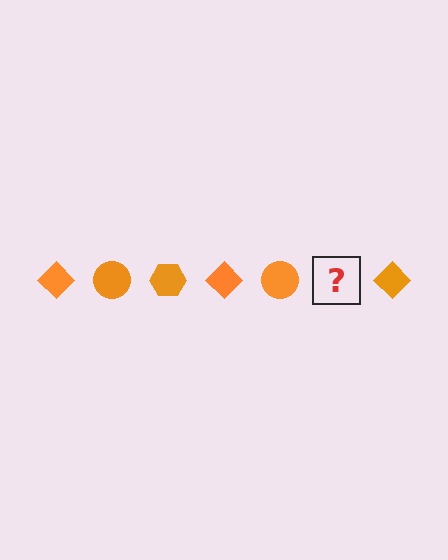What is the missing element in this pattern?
The missing element is an orange hexagon.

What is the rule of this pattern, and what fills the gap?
The rule is that the pattern cycles through diamond, circle, hexagon shapes in orange. The gap should be filled with an orange hexagon.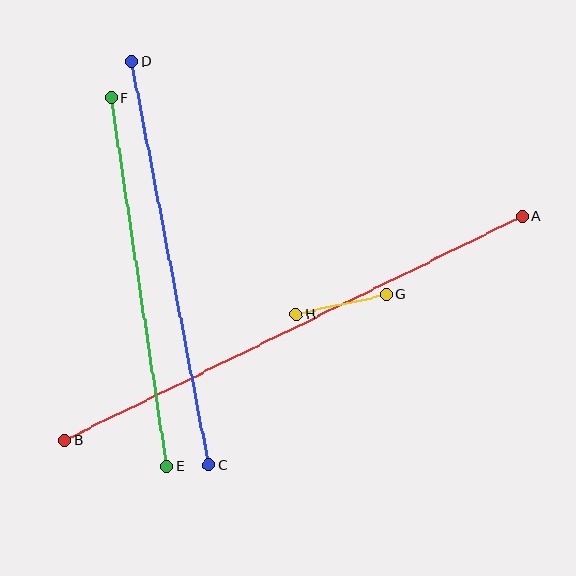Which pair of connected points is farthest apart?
Points A and B are farthest apart.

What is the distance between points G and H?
The distance is approximately 92 pixels.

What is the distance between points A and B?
The distance is approximately 509 pixels.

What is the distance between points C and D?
The distance is approximately 411 pixels.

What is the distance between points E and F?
The distance is approximately 373 pixels.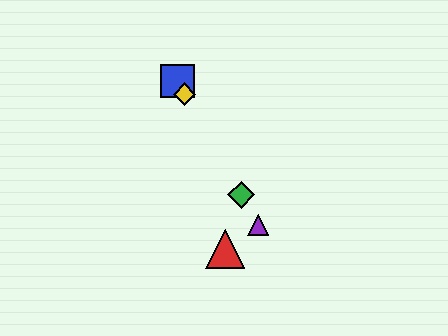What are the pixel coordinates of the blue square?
The blue square is at (177, 81).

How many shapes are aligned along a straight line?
4 shapes (the blue square, the green diamond, the yellow diamond, the purple triangle) are aligned along a straight line.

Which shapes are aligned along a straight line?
The blue square, the green diamond, the yellow diamond, the purple triangle are aligned along a straight line.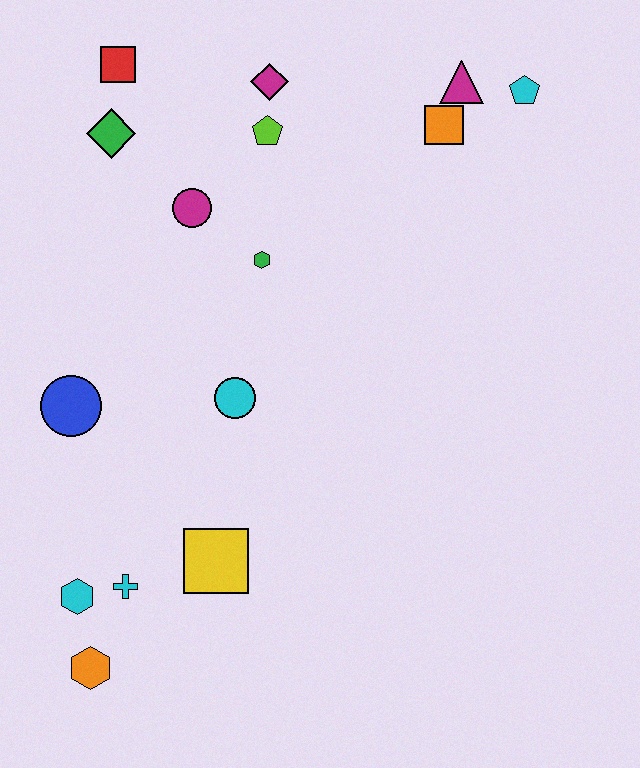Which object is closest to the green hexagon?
The magenta circle is closest to the green hexagon.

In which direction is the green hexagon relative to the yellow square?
The green hexagon is above the yellow square.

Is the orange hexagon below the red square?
Yes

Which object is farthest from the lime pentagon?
The orange hexagon is farthest from the lime pentagon.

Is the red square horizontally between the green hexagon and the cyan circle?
No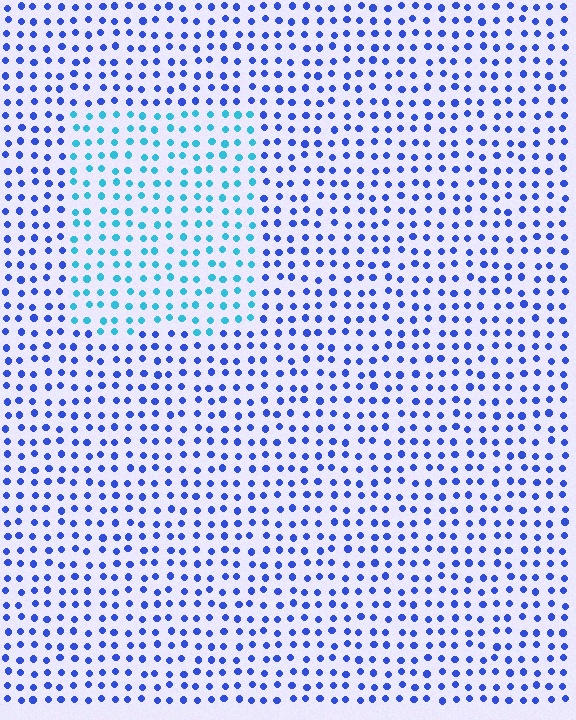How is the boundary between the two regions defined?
The boundary is defined purely by a slight shift in hue (about 41 degrees). Spacing, size, and orientation are identical on both sides.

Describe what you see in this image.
The image is filled with small blue elements in a uniform arrangement. A rectangle-shaped region is visible where the elements are tinted to a slightly different hue, forming a subtle color boundary.